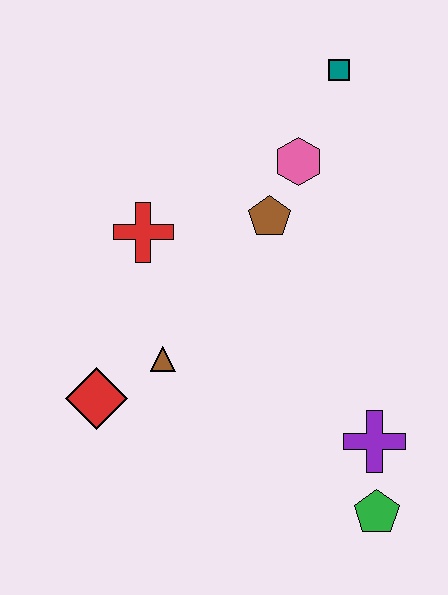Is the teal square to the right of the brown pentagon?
Yes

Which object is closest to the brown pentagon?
The pink hexagon is closest to the brown pentagon.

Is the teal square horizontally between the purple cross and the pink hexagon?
Yes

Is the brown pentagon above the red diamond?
Yes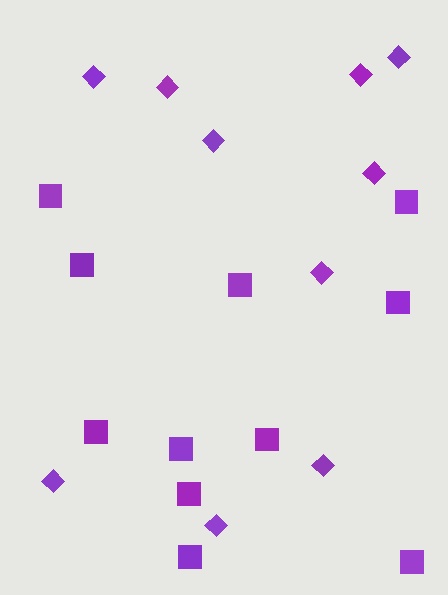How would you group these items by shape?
There are 2 groups: one group of squares (11) and one group of diamonds (10).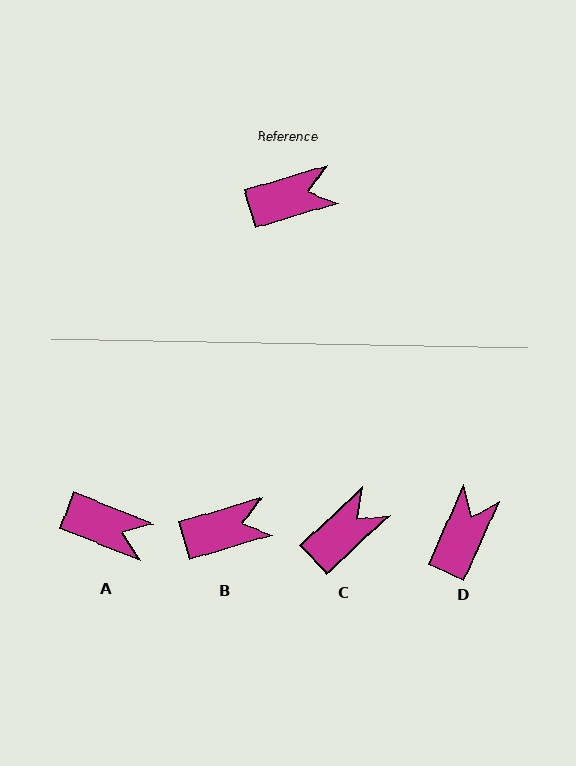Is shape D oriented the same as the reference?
No, it is off by about 50 degrees.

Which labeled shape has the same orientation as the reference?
B.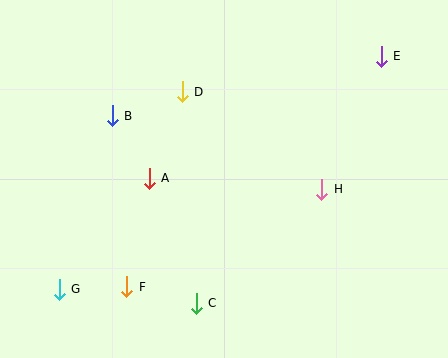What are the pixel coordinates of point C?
Point C is at (196, 303).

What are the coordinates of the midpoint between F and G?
The midpoint between F and G is at (93, 288).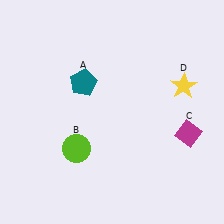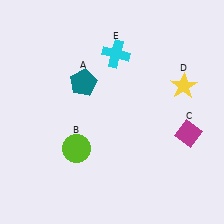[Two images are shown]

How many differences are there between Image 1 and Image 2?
There is 1 difference between the two images.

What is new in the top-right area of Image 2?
A cyan cross (E) was added in the top-right area of Image 2.